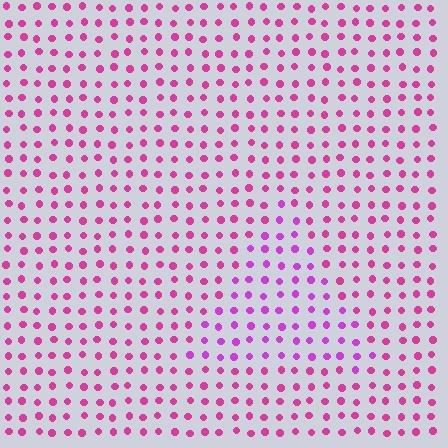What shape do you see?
I see a triangle.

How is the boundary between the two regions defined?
The boundary is defined purely by a slight shift in hue (about 26 degrees). Spacing, size, and orientation are identical on both sides.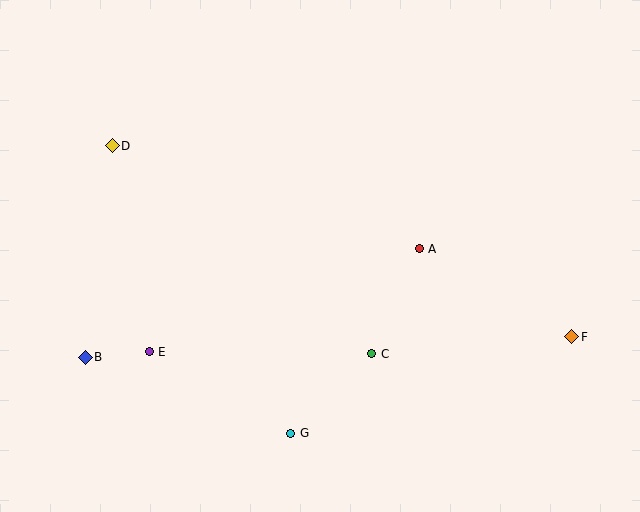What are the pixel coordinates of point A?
Point A is at (419, 249).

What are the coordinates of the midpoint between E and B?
The midpoint between E and B is at (117, 355).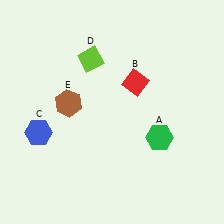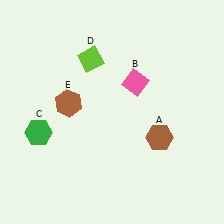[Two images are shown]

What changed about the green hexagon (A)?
In Image 1, A is green. In Image 2, it changed to brown.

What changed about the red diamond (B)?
In Image 1, B is red. In Image 2, it changed to pink.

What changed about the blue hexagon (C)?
In Image 1, C is blue. In Image 2, it changed to green.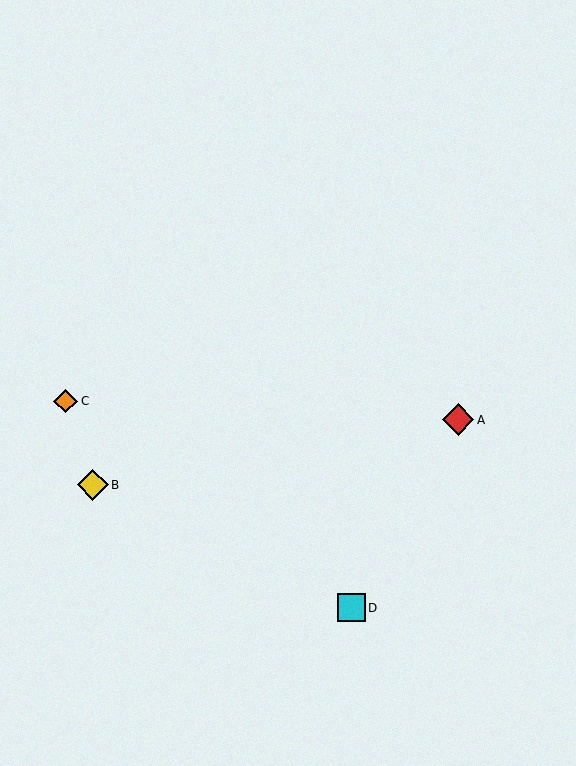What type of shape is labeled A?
Shape A is a red diamond.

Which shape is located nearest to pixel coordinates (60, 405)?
The orange diamond (labeled C) at (66, 401) is nearest to that location.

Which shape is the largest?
The red diamond (labeled A) is the largest.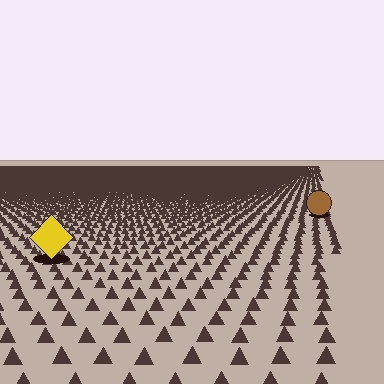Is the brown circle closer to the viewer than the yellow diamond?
No. The yellow diamond is closer — you can tell from the texture gradient: the ground texture is coarser near it.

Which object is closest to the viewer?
The yellow diamond is closest. The texture marks near it are larger and more spread out.